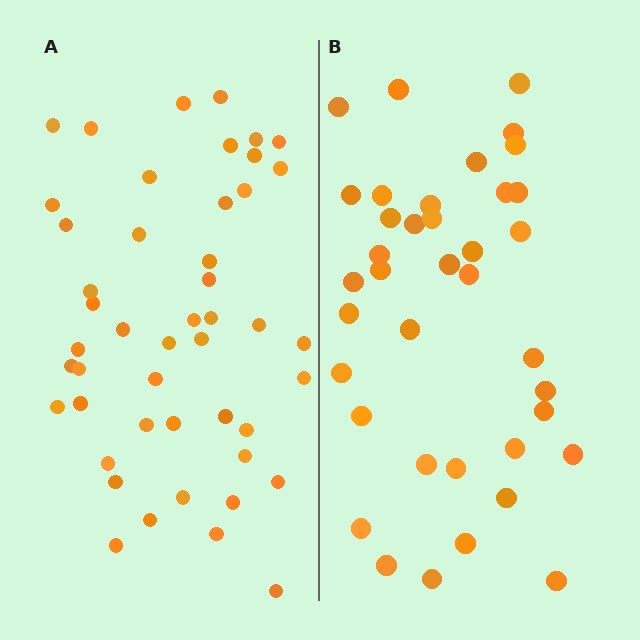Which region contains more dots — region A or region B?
Region A (the left region) has more dots.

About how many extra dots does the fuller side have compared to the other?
Region A has roughly 8 or so more dots than region B.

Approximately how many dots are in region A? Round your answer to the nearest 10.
About 50 dots. (The exact count is 47, which rounds to 50.)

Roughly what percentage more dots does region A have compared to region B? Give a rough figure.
About 25% more.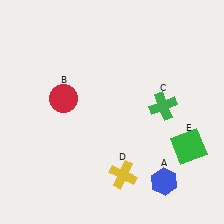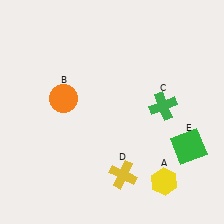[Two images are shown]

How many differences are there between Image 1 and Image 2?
There are 2 differences between the two images.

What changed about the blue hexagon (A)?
In Image 1, A is blue. In Image 2, it changed to yellow.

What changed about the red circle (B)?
In Image 1, B is red. In Image 2, it changed to orange.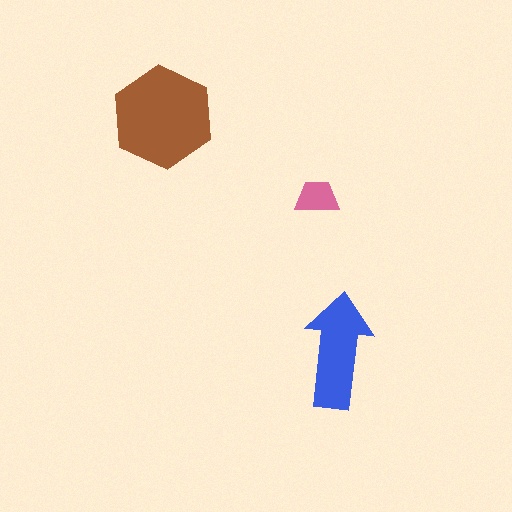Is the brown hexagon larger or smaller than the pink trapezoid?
Larger.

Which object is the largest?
The brown hexagon.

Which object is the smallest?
The pink trapezoid.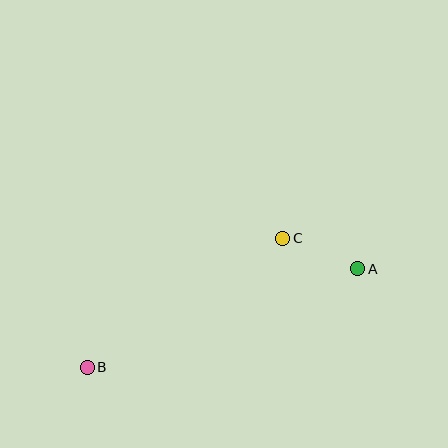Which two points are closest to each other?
Points A and C are closest to each other.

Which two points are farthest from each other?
Points A and B are farthest from each other.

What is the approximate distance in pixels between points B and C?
The distance between B and C is approximately 234 pixels.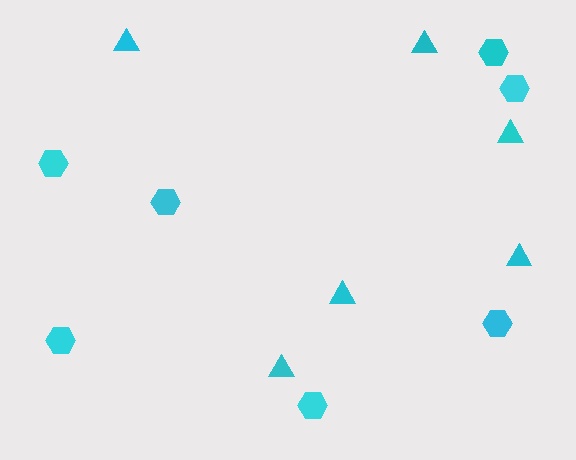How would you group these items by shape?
There are 2 groups: one group of triangles (6) and one group of hexagons (7).